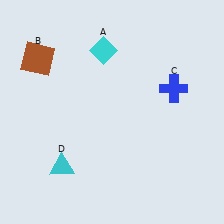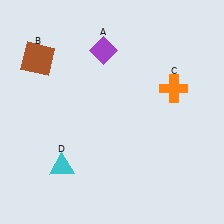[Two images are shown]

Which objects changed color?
A changed from cyan to purple. C changed from blue to orange.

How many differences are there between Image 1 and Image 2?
There are 2 differences between the two images.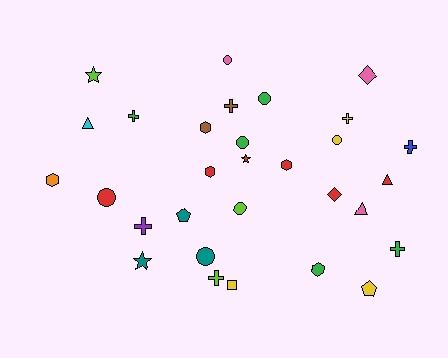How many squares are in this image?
There is 1 square.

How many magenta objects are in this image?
There are no magenta objects.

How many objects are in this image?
There are 30 objects.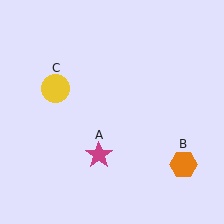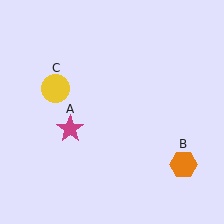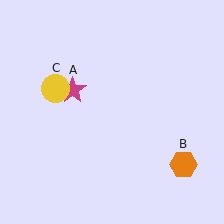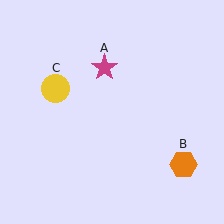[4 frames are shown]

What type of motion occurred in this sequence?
The magenta star (object A) rotated clockwise around the center of the scene.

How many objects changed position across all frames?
1 object changed position: magenta star (object A).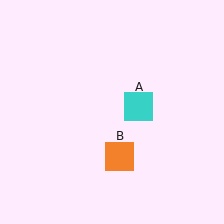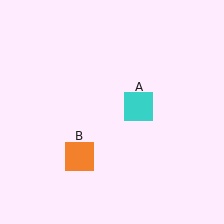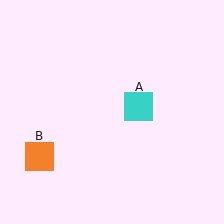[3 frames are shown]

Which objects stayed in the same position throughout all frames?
Cyan square (object A) remained stationary.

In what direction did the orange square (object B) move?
The orange square (object B) moved left.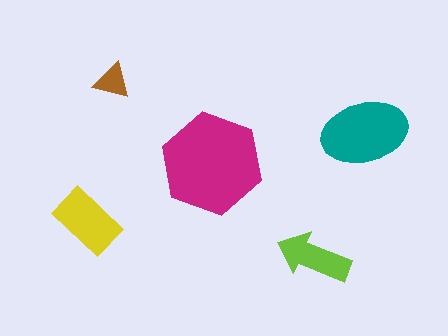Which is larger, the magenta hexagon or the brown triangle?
The magenta hexagon.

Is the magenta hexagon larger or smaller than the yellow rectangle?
Larger.